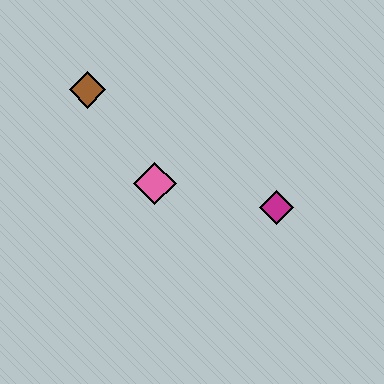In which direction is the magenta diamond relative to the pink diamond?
The magenta diamond is to the right of the pink diamond.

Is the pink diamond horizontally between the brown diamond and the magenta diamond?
Yes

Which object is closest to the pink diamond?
The brown diamond is closest to the pink diamond.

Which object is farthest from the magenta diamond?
The brown diamond is farthest from the magenta diamond.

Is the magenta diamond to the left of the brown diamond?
No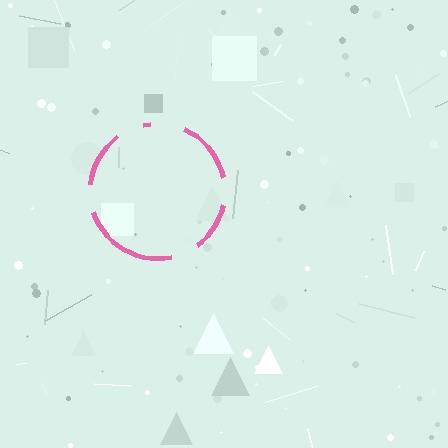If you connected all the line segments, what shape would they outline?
They would outline a circle.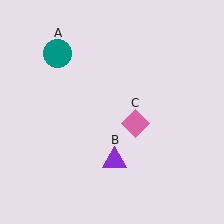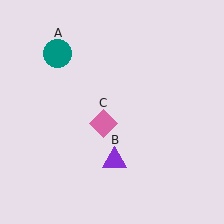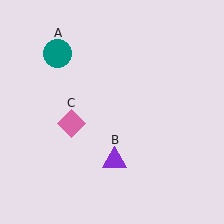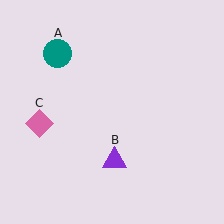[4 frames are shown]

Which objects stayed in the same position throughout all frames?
Teal circle (object A) and purple triangle (object B) remained stationary.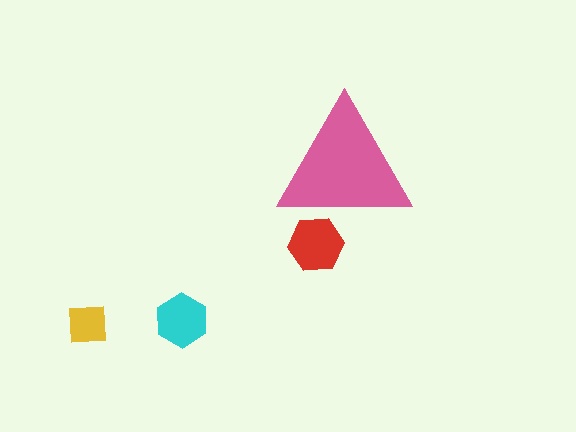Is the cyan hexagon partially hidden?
No, the cyan hexagon is fully visible.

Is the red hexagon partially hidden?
Yes, the red hexagon is partially hidden behind the pink triangle.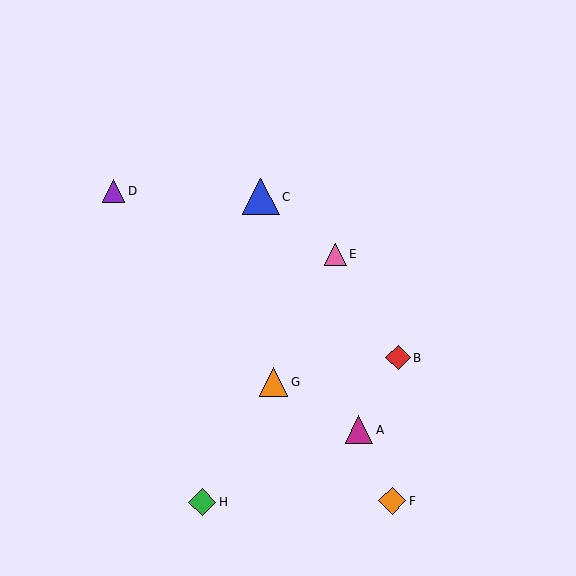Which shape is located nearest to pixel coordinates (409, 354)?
The red diamond (labeled B) at (398, 358) is nearest to that location.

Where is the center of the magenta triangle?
The center of the magenta triangle is at (359, 430).